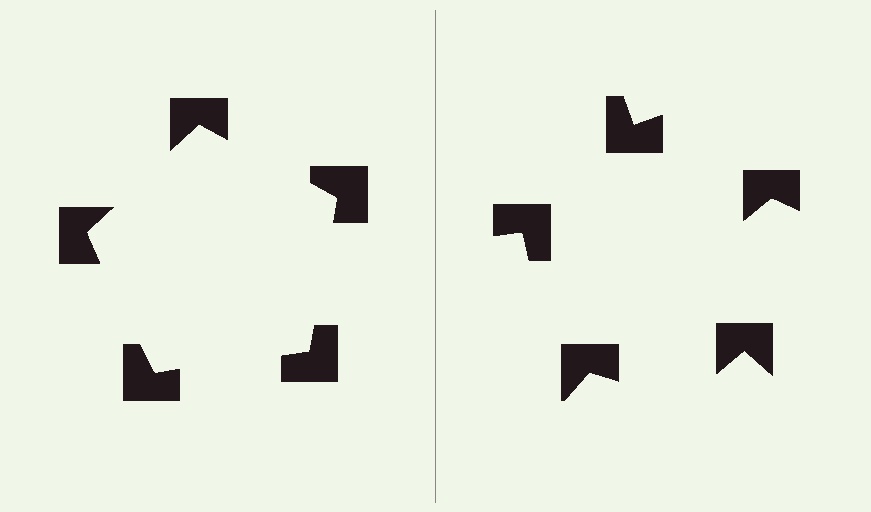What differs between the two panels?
The notched squares are positioned identically on both sides; only the wedge orientations differ. On the left they align to a pentagon; on the right they are misaligned.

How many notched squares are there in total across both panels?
10 — 5 on each side.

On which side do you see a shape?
An illusory pentagon appears on the left side. On the right side the wedge cuts are rotated, so no coherent shape forms.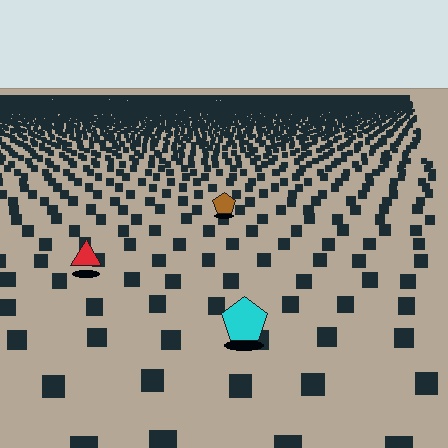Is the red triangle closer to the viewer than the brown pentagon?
Yes. The red triangle is closer — you can tell from the texture gradient: the ground texture is coarser near it.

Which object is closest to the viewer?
The cyan pentagon is closest. The texture marks near it are larger and more spread out.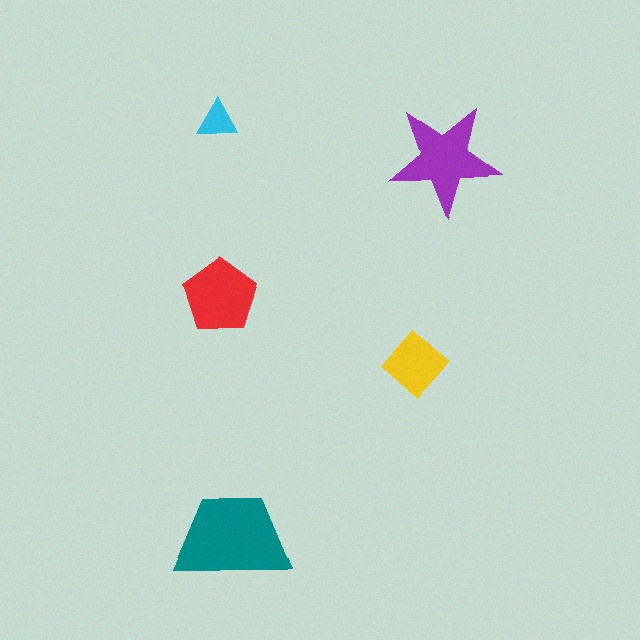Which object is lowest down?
The teal trapezoid is bottommost.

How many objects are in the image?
There are 5 objects in the image.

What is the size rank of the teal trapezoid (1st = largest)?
1st.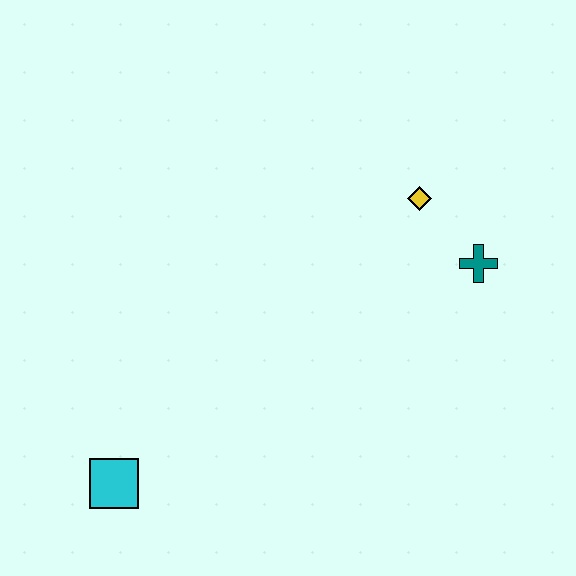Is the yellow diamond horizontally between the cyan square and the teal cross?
Yes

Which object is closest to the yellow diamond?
The teal cross is closest to the yellow diamond.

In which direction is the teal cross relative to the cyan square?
The teal cross is to the right of the cyan square.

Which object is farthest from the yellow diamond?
The cyan square is farthest from the yellow diamond.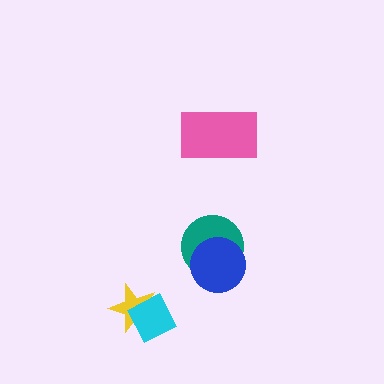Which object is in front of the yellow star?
The cyan diamond is in front of the yellow star.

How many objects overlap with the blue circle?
1 object overlaps with the blue circle.